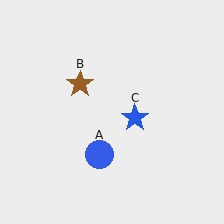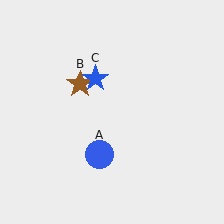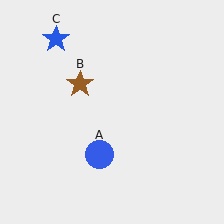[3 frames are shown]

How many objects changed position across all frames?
1 object changed position: blue star (object C).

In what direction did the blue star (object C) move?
The blue star (object C) moved up and to the left.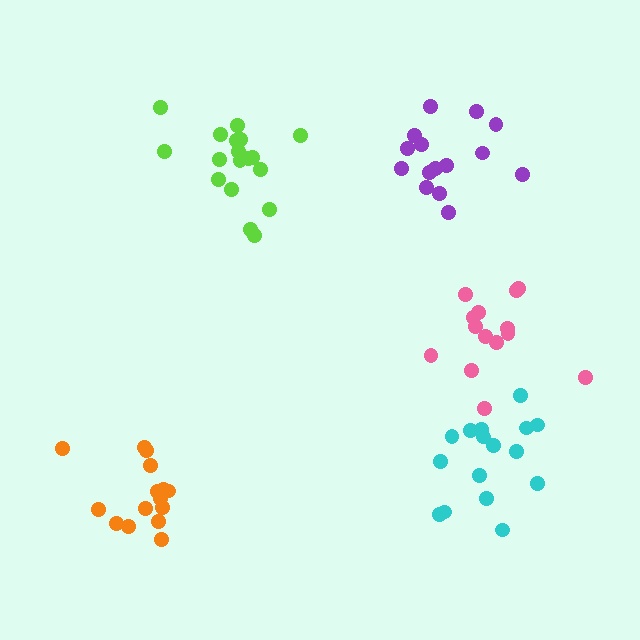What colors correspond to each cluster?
The clusters are colored: purple, cyan, orange, pink, lime.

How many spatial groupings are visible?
There are 5 spatial groupings.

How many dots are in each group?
Group 1: 15 dots, Group 2: 16 dots, Group 3: 15 dots, Group 4: 14 dots, Group 5: 18 dots (78 total).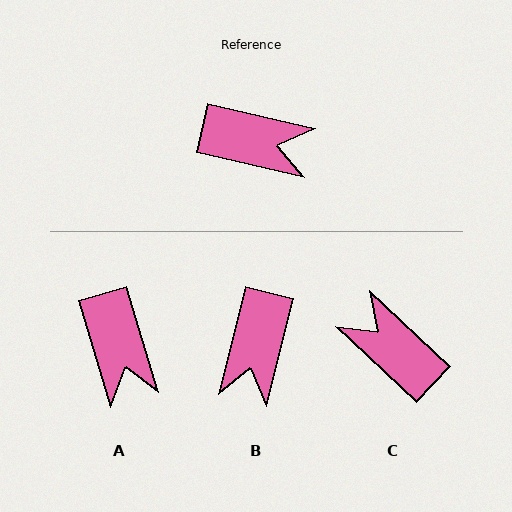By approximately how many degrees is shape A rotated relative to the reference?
Approximately 60 degrees clockwise.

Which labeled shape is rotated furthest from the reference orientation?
C, about 150 degrees away.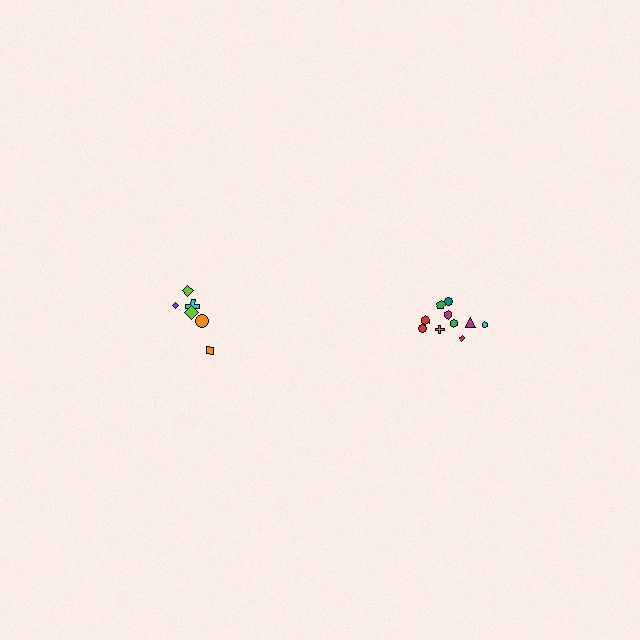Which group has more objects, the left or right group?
The right group.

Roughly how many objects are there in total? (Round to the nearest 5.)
Roughly 15 objects in total.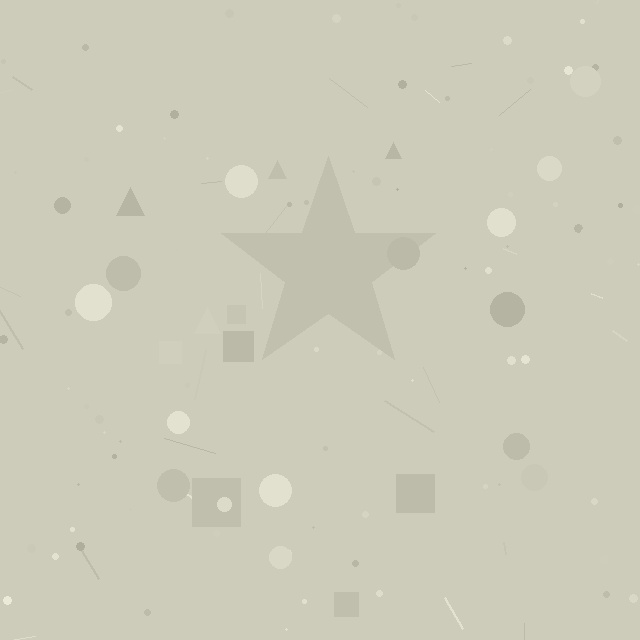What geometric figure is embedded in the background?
A star is embedded in the background.